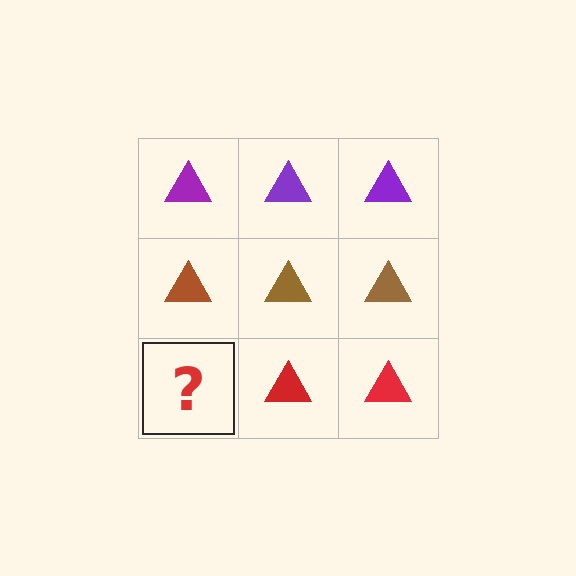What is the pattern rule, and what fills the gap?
The rule is that each row has a consistent color. The gap should be filled with a red triangle.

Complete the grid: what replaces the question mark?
The question mark should be replaced with a red triangle.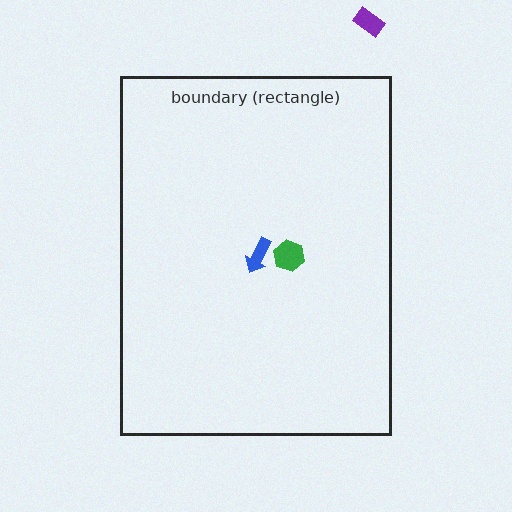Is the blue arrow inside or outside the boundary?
Inside.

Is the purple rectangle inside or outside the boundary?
Outside.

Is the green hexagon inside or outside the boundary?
Inside.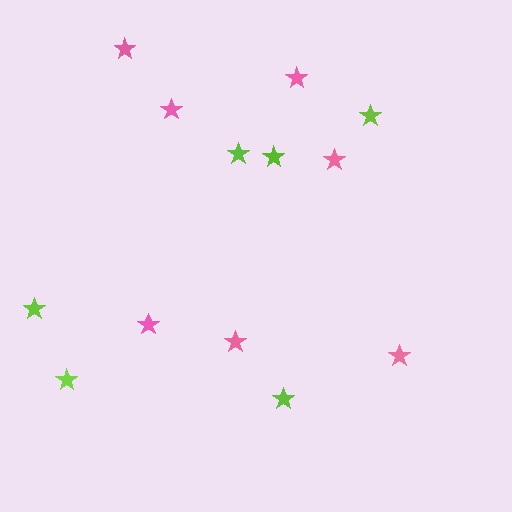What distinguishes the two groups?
There are 2 groups: one group of pink stars (7) and one group of lime stars (6).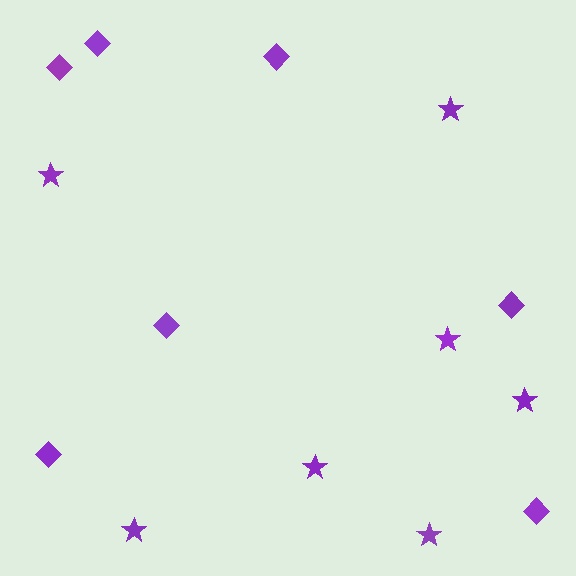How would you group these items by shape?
There are 2 groups: one group of diamonds (7) and one group of stars (7).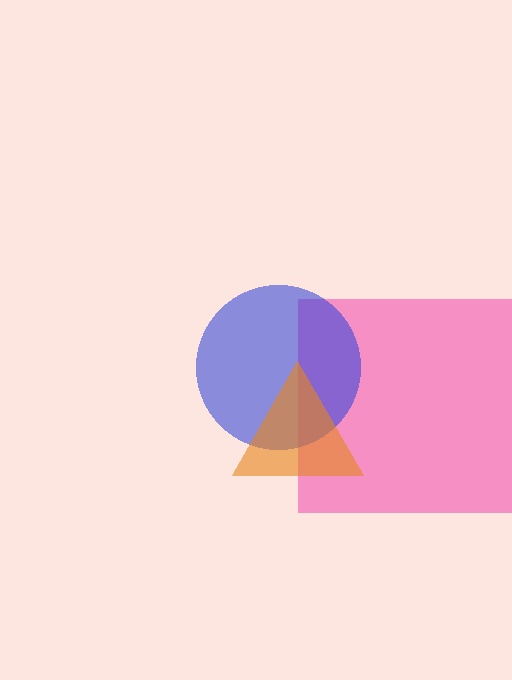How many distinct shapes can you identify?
There are 3 distinct shapes: a pink square, a blue circle, an orange triangle.